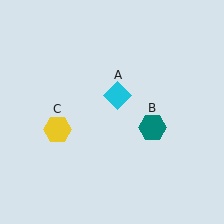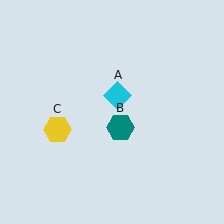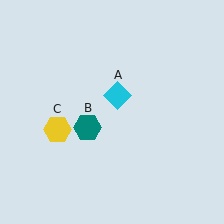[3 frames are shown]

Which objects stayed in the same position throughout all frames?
Cyan diamond (object A) and yellow hexagon (object C) remained stationary.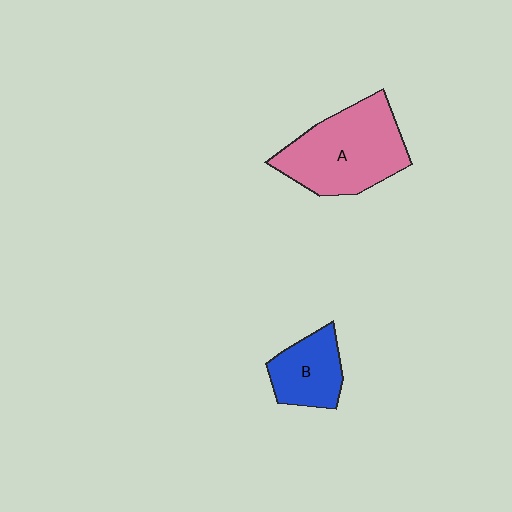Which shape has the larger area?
Shape A (pink).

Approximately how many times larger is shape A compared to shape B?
Approximately 1.9 times.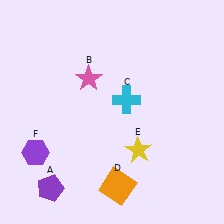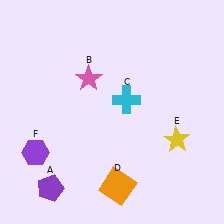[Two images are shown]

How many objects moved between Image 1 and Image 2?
1 object moved between the two images.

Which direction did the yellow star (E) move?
The yellow star (E) moved right.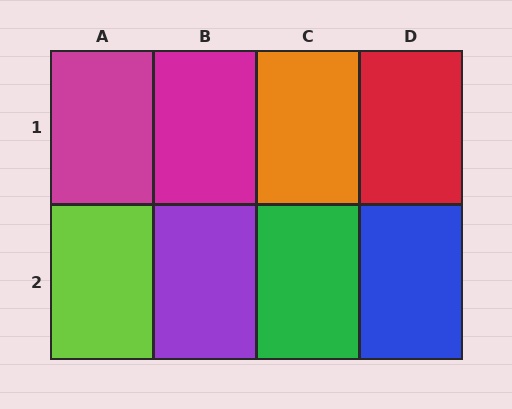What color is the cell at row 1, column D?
Red.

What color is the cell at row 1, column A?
Magenta.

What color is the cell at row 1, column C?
Orange.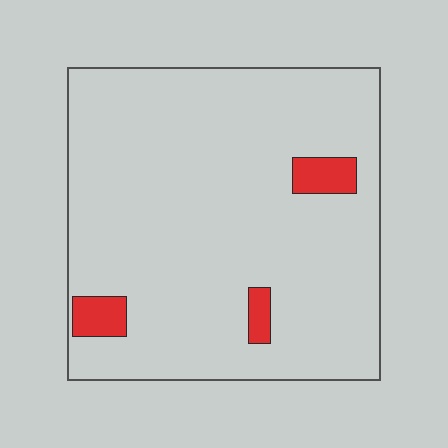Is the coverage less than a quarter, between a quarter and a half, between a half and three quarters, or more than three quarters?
Less than a quarter.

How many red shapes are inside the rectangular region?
3.